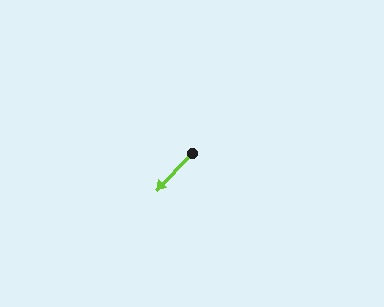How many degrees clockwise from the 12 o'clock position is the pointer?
Approximately 224 degrees.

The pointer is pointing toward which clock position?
Roughly 7 o'clock.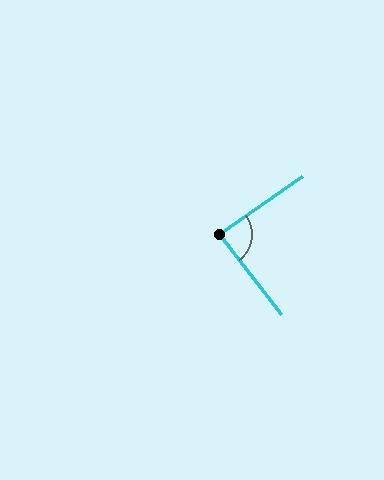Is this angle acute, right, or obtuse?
It is approximately a right angle.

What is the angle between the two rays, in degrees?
Approximately 87 degrees.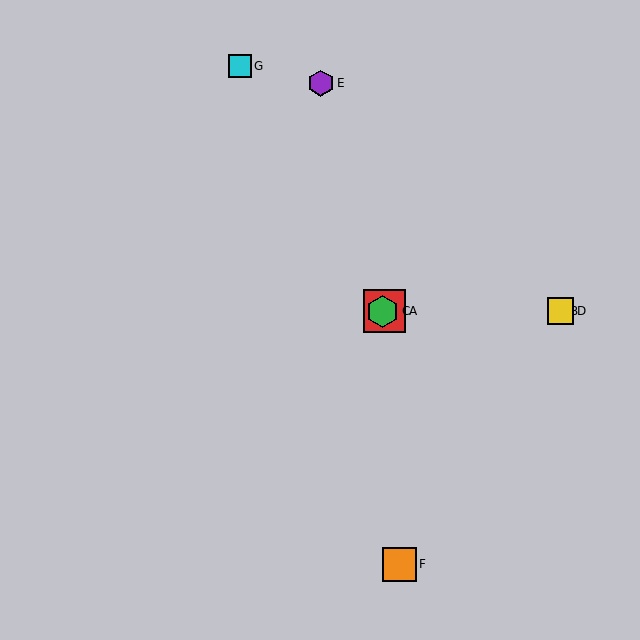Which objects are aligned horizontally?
Objects A, B, C, D are aligned horizontally.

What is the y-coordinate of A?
Object A is at y≈311.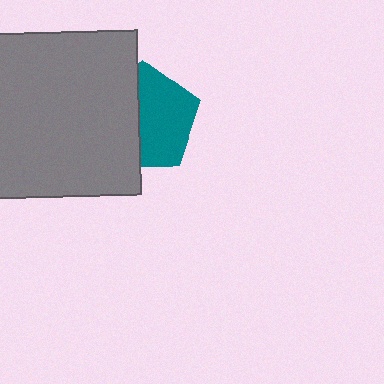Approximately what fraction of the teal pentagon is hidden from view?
Roughly 43% of the teal pentagon is hidden behind the gray square.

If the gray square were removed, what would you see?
You would see the complete teal pentagon.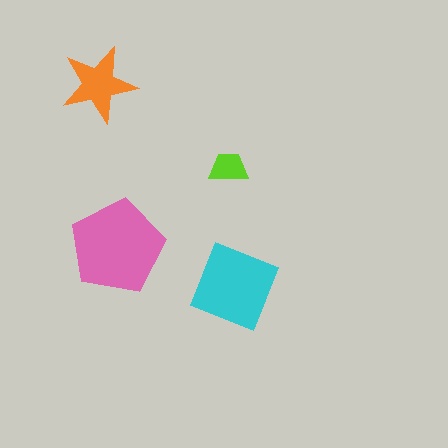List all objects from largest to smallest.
The pink pentagon, the cyan diamond, the orange star, the lime trapezoid.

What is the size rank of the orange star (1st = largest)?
3rd.